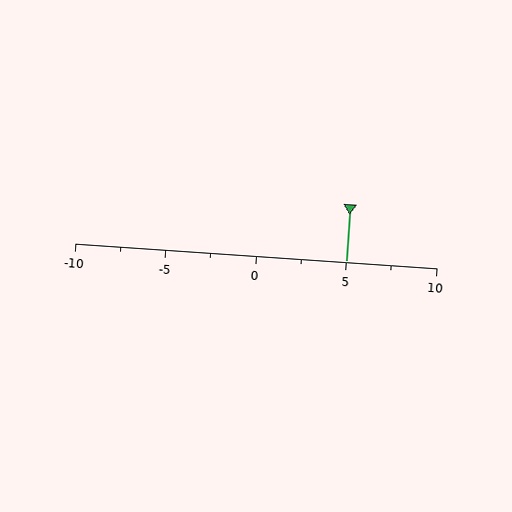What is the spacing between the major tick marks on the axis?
The major ticks are spaced 5 apart.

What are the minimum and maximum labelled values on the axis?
The axis runs from -10 to 10.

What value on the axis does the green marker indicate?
The marker indicates approximately 5.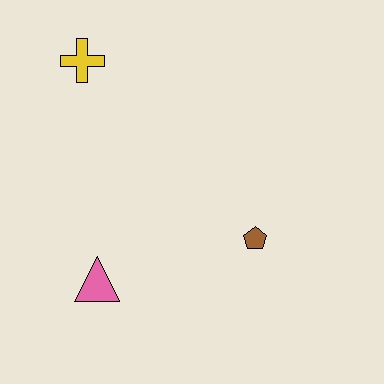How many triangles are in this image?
There is 1 triangle.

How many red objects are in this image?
There are no red objects.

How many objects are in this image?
There are 3 objects.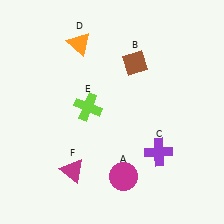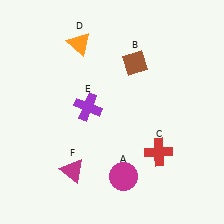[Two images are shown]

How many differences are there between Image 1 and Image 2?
There are 2 differences between the two images.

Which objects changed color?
C changed from purple to red. E changed from lime to purple.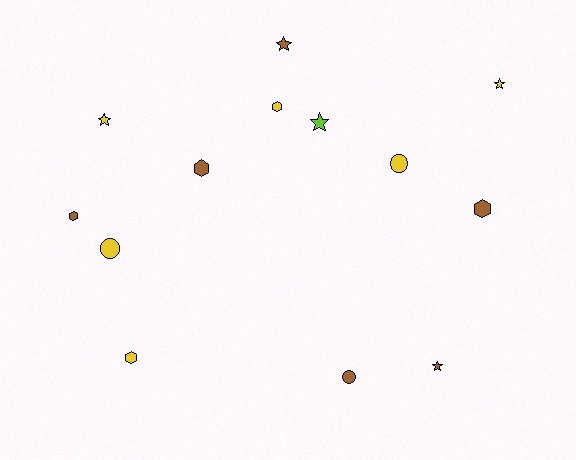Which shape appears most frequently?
Hexagon, with 5 objects.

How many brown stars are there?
There are 2 brown stars.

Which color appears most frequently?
Brown, with 6 objects.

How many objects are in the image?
There are 13 objects.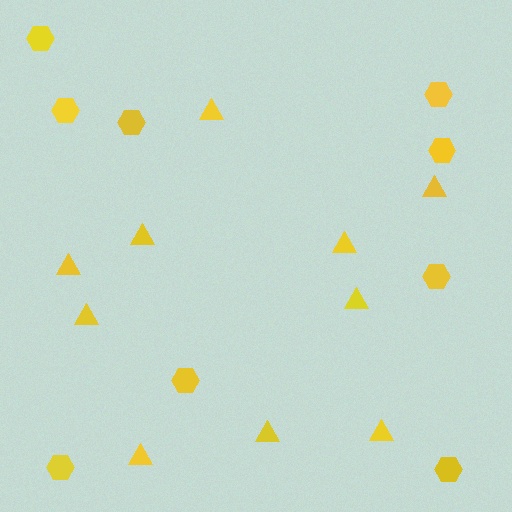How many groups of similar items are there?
There are 2 groups: one group of triangles (10) and one group of hexagons (9).